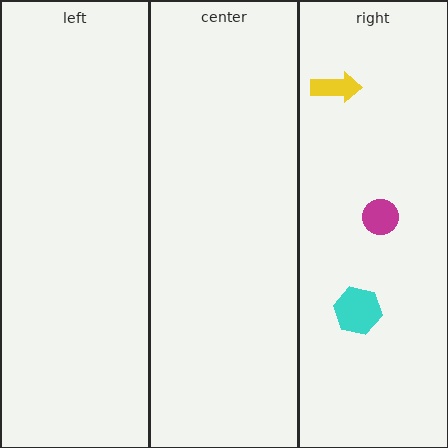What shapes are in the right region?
The cyan hexagon, the magenta circle, the yellow arrow.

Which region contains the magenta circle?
The right region.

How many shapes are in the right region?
3.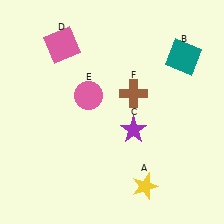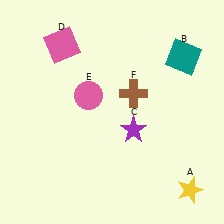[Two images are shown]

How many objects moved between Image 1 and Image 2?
1 object moved between the two images.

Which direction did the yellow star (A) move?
The yellow star (A) moved right.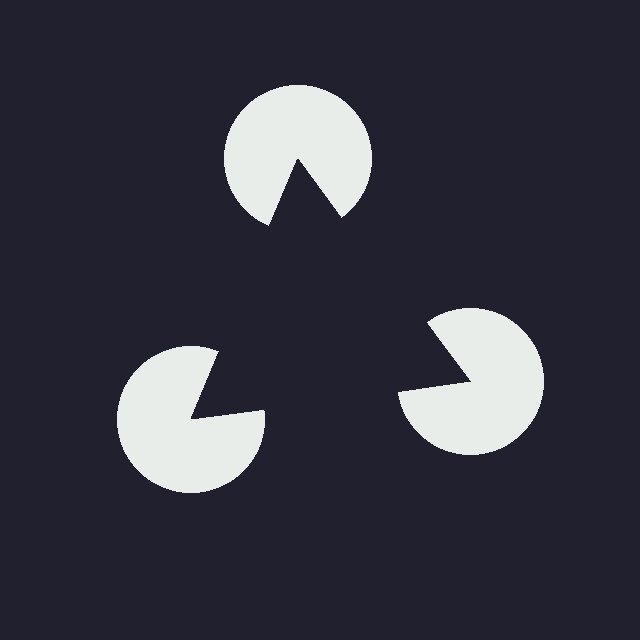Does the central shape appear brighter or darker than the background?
It typically appears slightly darker than the background, even though no actual brightness change is drawn.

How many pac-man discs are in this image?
There are 3 — one at each vertex of the illusory triangle.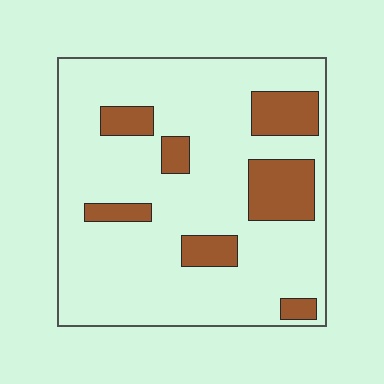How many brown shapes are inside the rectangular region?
7.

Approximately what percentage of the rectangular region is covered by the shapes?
Approximately 20%.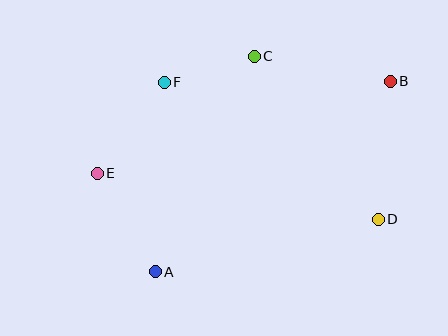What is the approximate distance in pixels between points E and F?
The distance between E and F is approximately 113 pixels.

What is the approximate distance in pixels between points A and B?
The distance between A and B is approximately 303 pixels.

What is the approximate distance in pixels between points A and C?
The distance between A and C is approximately 237 pixels.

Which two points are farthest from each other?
Points B and E are farthest from each other.